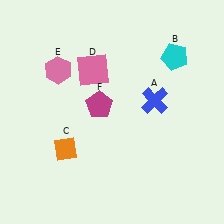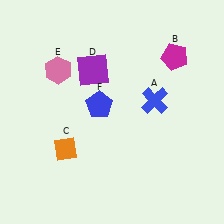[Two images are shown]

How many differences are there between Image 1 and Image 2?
There are 3 differences between the two images.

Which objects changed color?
B changed from cyan to magenta. D changed from pink to purple. F changed from magenta to blue.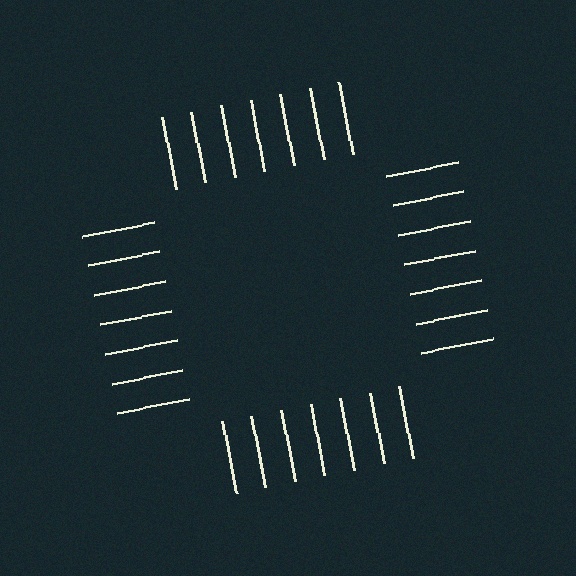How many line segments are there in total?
28 — 7 along each of the 4 edges.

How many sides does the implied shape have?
4 sides — the line-ends trace a square.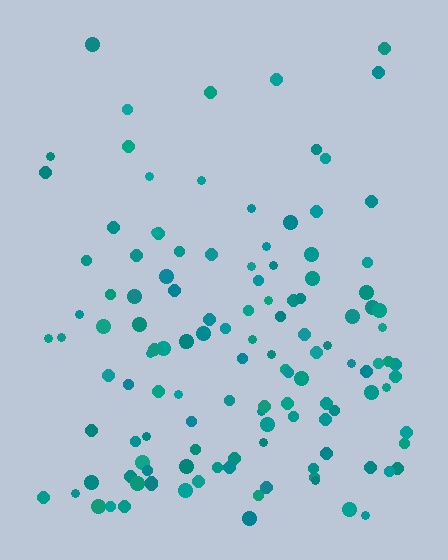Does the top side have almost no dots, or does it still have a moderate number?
Still a moderate number, just noticeably fewer than the bottom.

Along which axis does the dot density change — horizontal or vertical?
Vertical.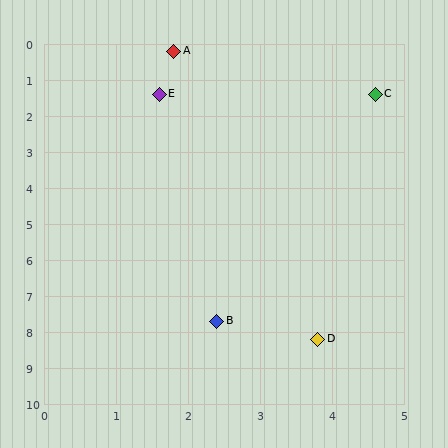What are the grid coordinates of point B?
Point B is at approximately (2.4, 7.7).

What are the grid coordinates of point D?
Point D is at approximately (3.8, 8.2).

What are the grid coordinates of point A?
Point A is at approximately (1.8, 0.2).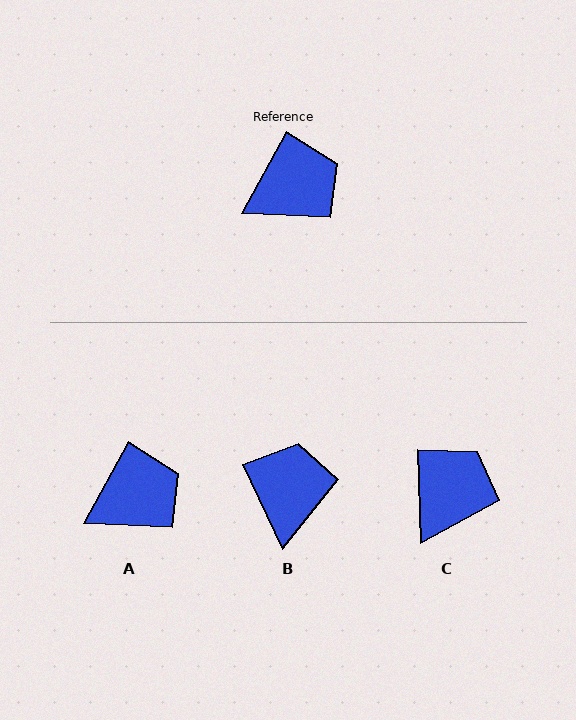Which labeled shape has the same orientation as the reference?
A.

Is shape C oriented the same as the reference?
No, it is off by about 31 degrees.